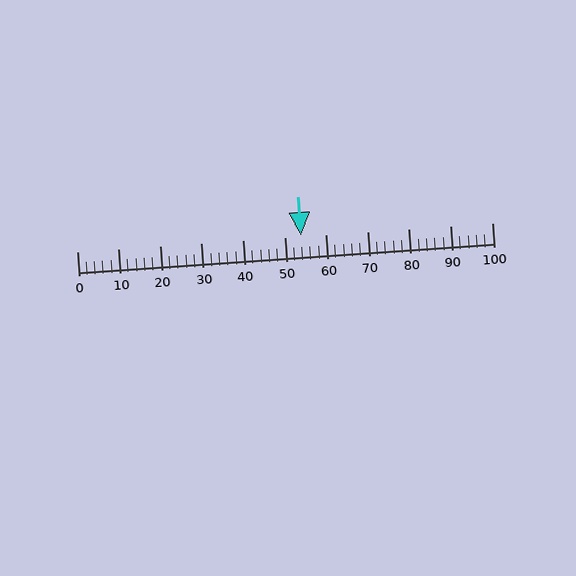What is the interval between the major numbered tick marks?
The major tick marks are spaced 10 units apart.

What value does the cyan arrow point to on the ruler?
The cyan arrow points to approximately 54.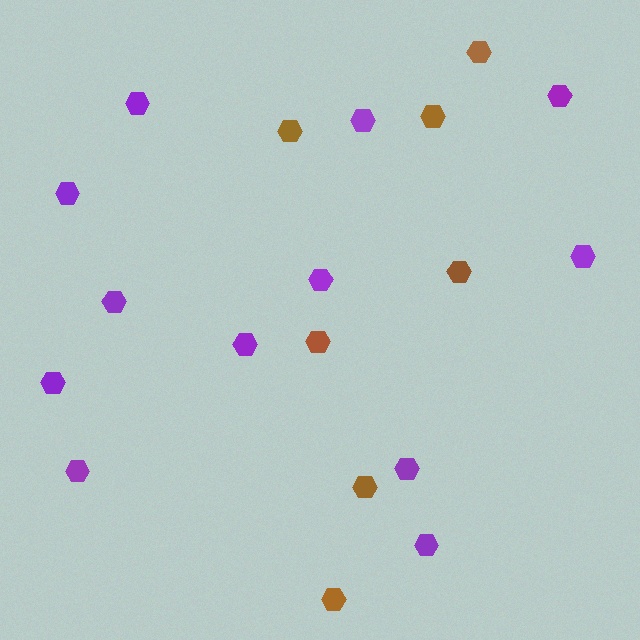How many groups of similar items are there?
There are 2 groups: one group of brown hexagons (7) and one group of purple hexagons (12).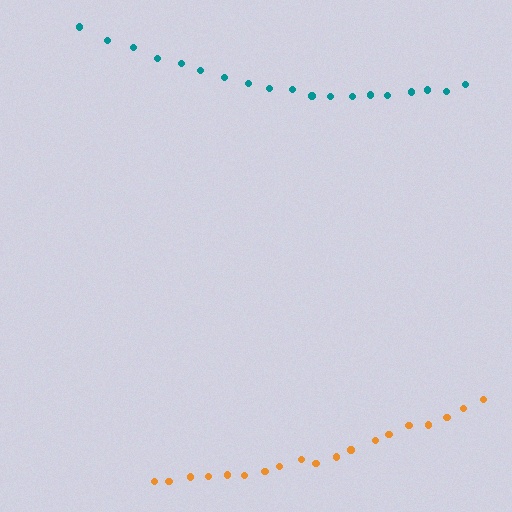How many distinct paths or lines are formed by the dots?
There are 2 distinct paths.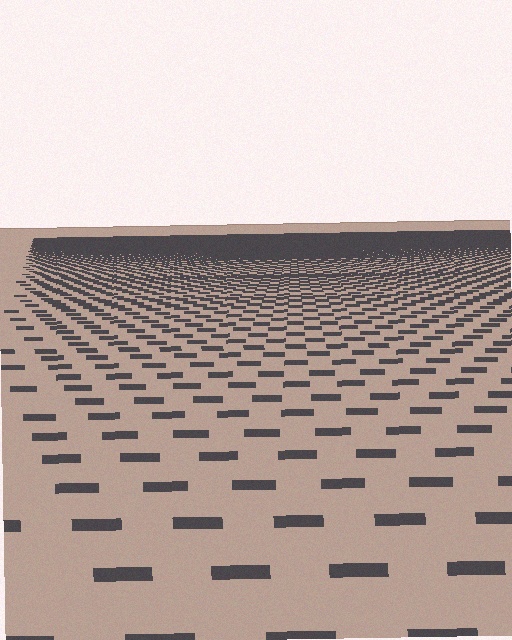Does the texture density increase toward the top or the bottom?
Density increases toward the top.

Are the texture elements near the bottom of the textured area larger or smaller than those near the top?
Larger. Near the bottom, elements are closer to the viewer and appear at a bigger on-screen size.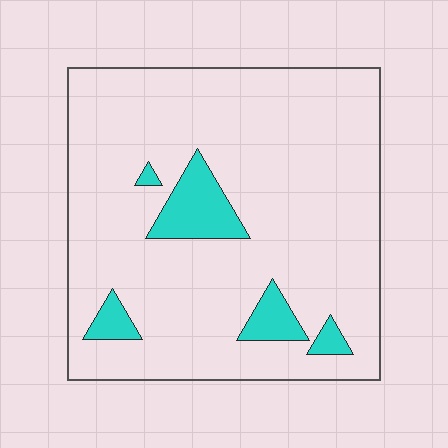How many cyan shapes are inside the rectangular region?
5.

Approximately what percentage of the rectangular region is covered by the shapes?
Approximately 10%.